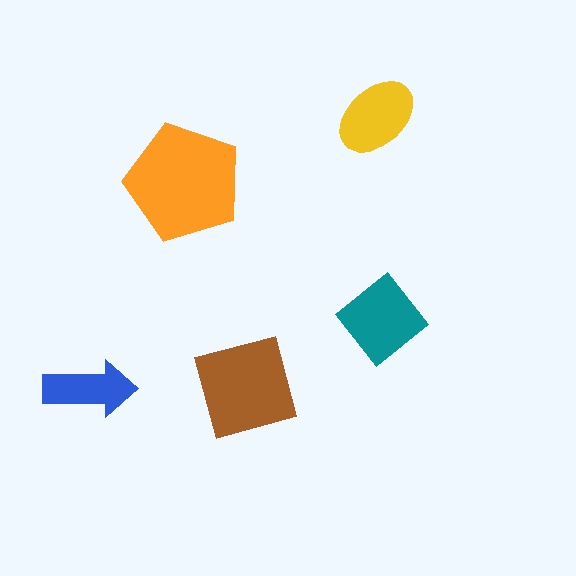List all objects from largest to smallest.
The orange pentagon, the brown square, the teal diamond, the yellow ellipse, the blue arrow.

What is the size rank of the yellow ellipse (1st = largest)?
4th.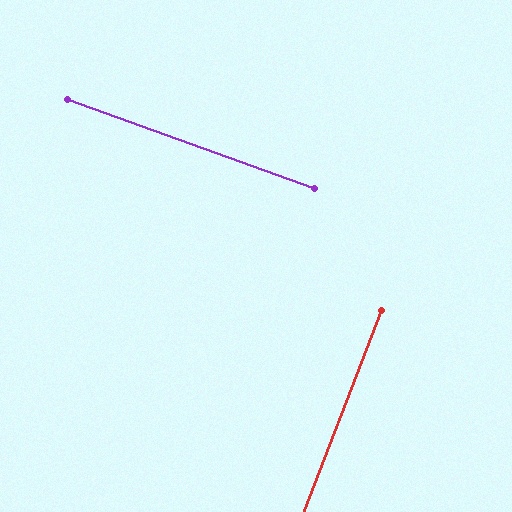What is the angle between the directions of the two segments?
Approximately 89 degrees.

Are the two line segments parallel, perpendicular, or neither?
Perpendicular — they meet at approximately 89°.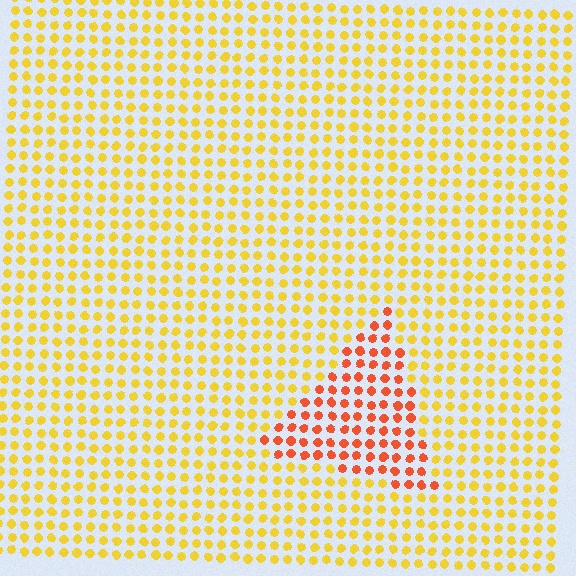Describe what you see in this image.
The image is filled with small yellow elements in a uniform arrangement. A triangle-shaped region is visible where the elements are tinted to a slightly different hue, forming a subtle color boundary.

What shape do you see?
I see a triangle.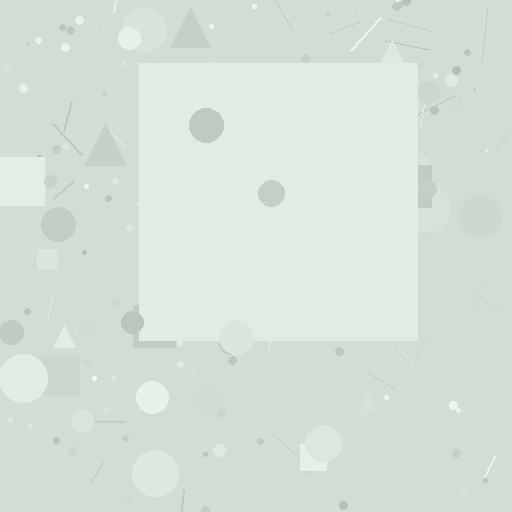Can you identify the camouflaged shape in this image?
The camouflaged shape is a square.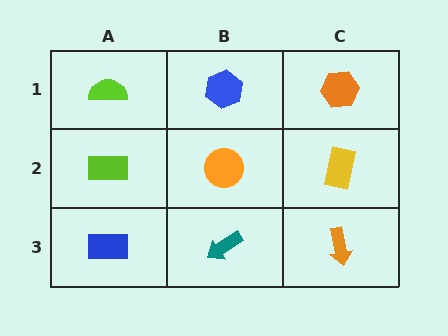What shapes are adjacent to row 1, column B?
An orange circle (row 2, column B), a lime semicircle (row 1, column A), an orange hexagon (row 1, column C).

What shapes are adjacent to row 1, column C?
A yellow rectangle (row 2, column C), a blue hexagon (row 1, column B).